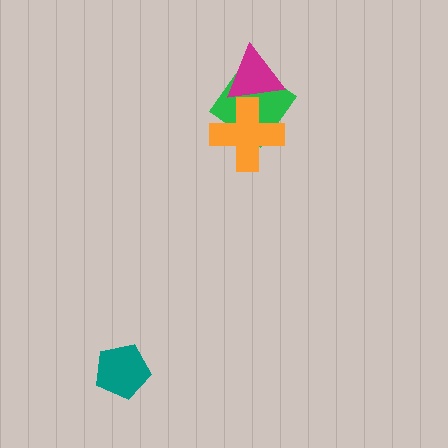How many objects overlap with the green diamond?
2 objects overlap with the green diamond.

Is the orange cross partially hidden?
Yes, it is partially covered by another shape.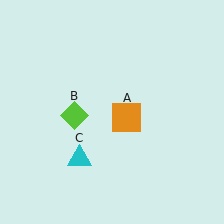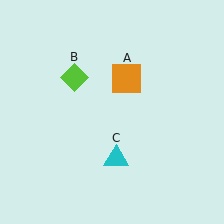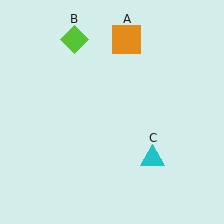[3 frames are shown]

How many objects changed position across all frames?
3 objects changed position: orange square (object A), lime diamond (object B), cyan triangle (object C).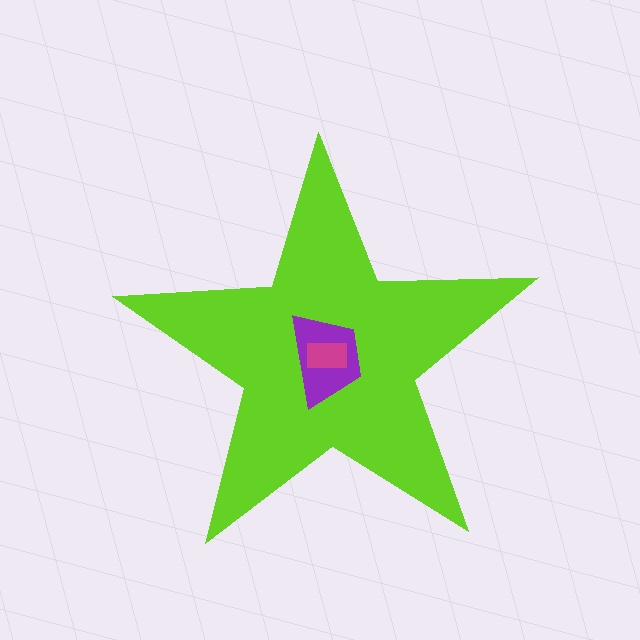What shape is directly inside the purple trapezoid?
The magenta rectangle.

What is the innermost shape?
The magenta rectangle.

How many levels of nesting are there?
3.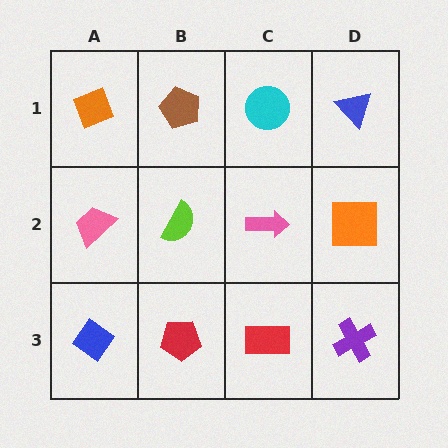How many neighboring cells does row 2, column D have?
3.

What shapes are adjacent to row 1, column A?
A pink trapezoid (row 2, column A), a brown pentagon (row 1, column B).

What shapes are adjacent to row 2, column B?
A brown pentagon (row 1, column B), a red pentagon (row 3, column B), a pink trapezoid (row 2, column A), a pink arrow (row 2, column C).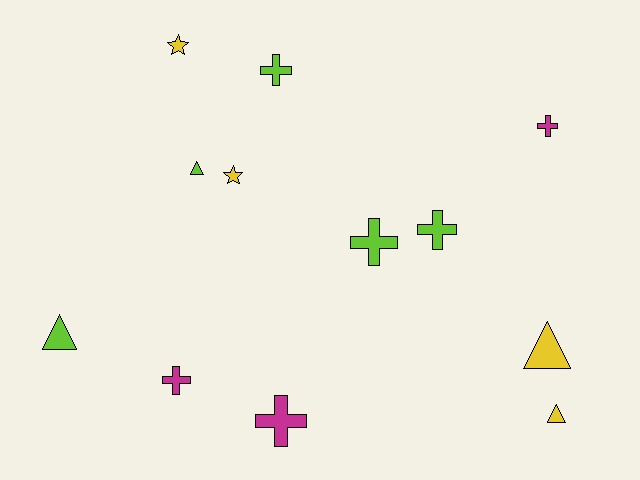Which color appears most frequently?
Lime, with 5 objects.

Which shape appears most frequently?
Cross, with 6 objects.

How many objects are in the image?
There are 12 objects.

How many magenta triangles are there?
There are no magenta triangles.